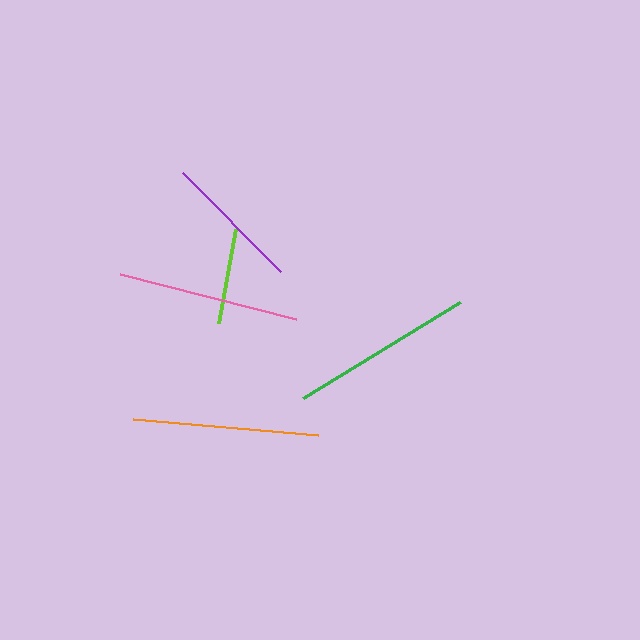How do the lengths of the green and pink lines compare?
The green and pink lines are approximately the same length.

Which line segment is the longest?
The orange line is the longest at approximately 186 pixels.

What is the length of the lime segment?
The lime segment is approximately 96 pixels long.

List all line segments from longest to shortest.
From longest to shortest: orange, green, pink, purple, lime.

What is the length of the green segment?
The green segment is approximately 184 pixels long.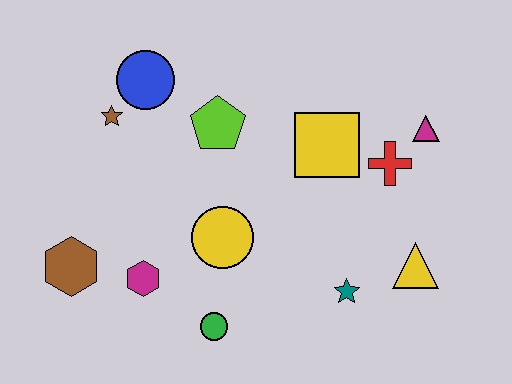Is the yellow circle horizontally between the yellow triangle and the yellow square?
No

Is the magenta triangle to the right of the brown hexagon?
Yes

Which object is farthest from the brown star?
The yellow triangle is farthest from the brown star.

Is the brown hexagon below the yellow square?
Yes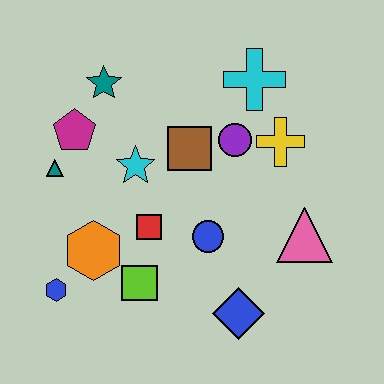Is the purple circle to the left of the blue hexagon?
No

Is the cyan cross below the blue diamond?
No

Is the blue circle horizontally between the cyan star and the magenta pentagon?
No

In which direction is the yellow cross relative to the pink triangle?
The yellow cross is above the pink triangle.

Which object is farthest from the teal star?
The blue diamond is farthest from the teal star.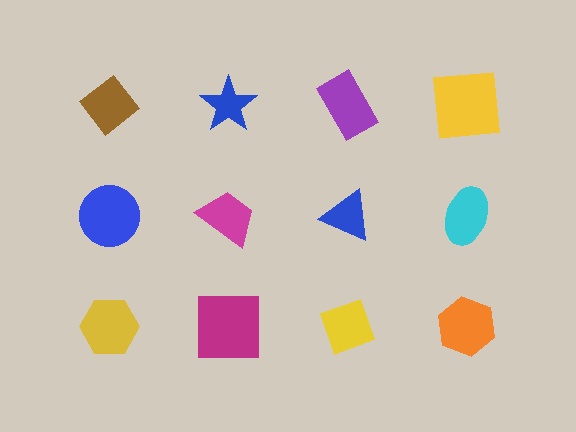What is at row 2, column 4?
A cyan ellipse.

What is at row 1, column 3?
A purple rectangle.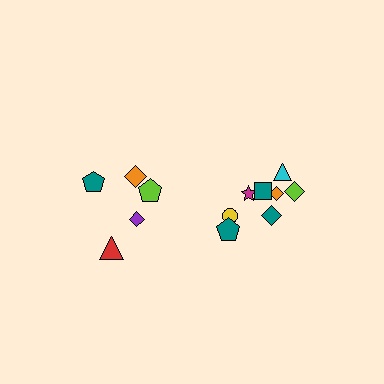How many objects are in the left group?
There are 5 objects.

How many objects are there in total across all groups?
There are 13 objects.